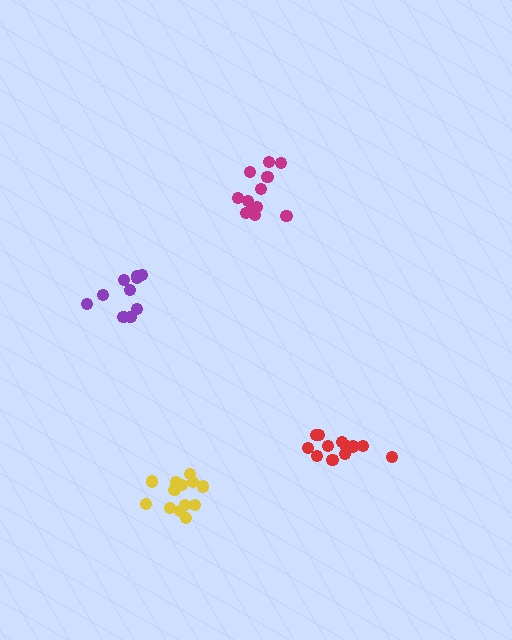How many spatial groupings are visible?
There are 4 spatial groupings.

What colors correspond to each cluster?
The clusters are colored: magenta, purple, red, yellow.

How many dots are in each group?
Group 1: 12 dots, Group 2: 10 dots, Group 3: 12 dots, Group 4: 14 dots (48 total).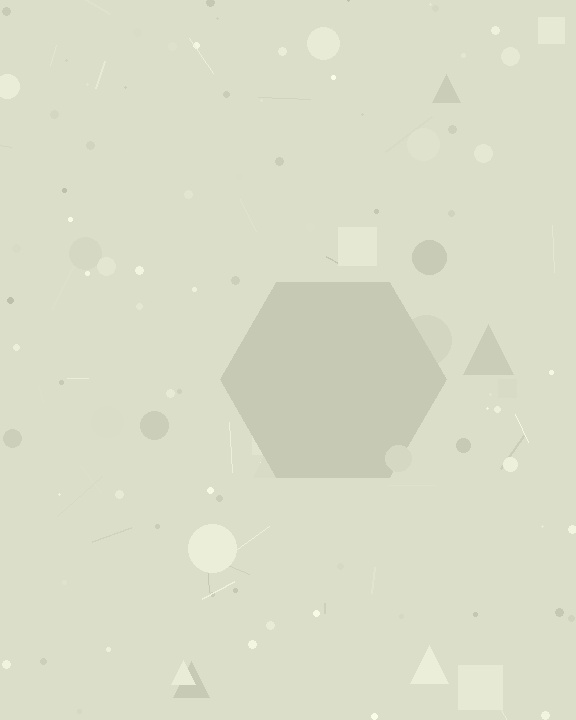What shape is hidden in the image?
A hexagon is hidden in the image.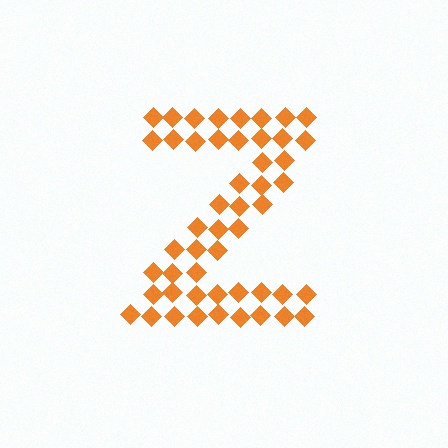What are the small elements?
The small elements are diamonds.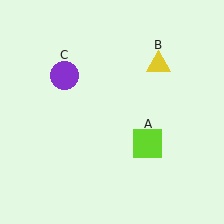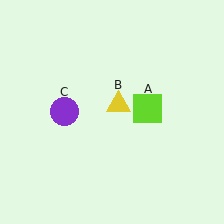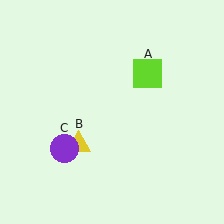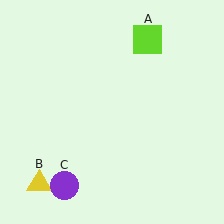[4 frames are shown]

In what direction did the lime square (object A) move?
The lime square (object A) moved up.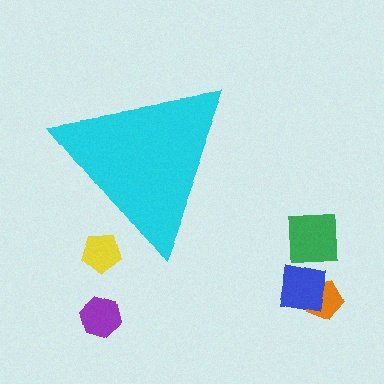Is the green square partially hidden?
No, the green square is fully visible.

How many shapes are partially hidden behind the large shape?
1 shape is partially hidden.